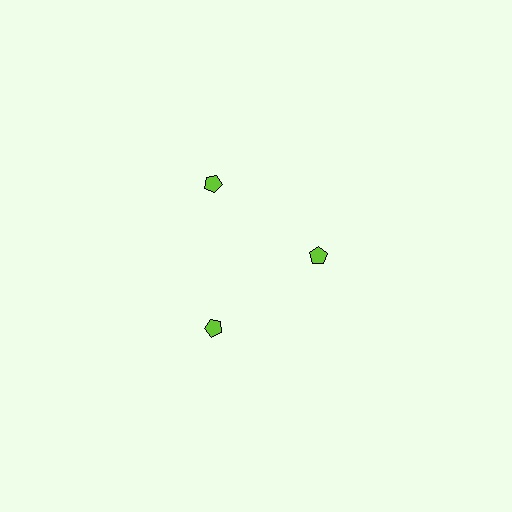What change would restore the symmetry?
The symmetry would be restored by moving it outward, back onto the ring so that all 3 pentagons sit at equal angles and equal distance from the center.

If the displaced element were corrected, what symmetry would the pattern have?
It would have 3-fold rotational symmetry — the pattern would map onto itself every 120 degrees.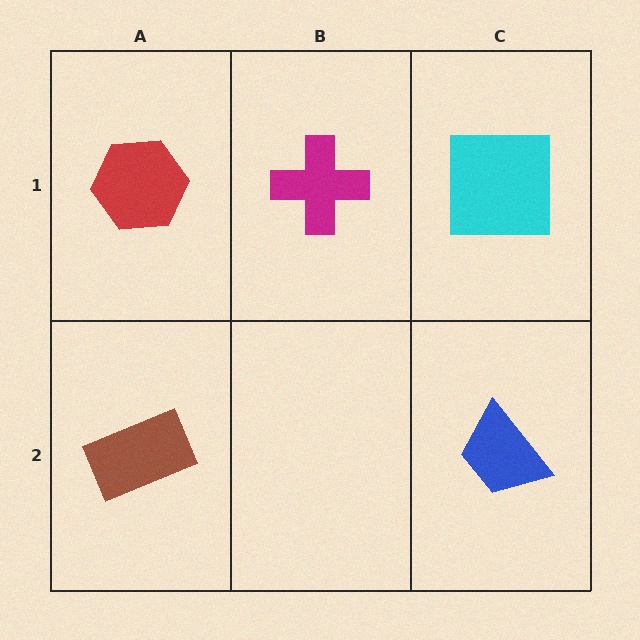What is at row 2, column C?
A blue trapezoid.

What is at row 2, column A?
A brown rectangle.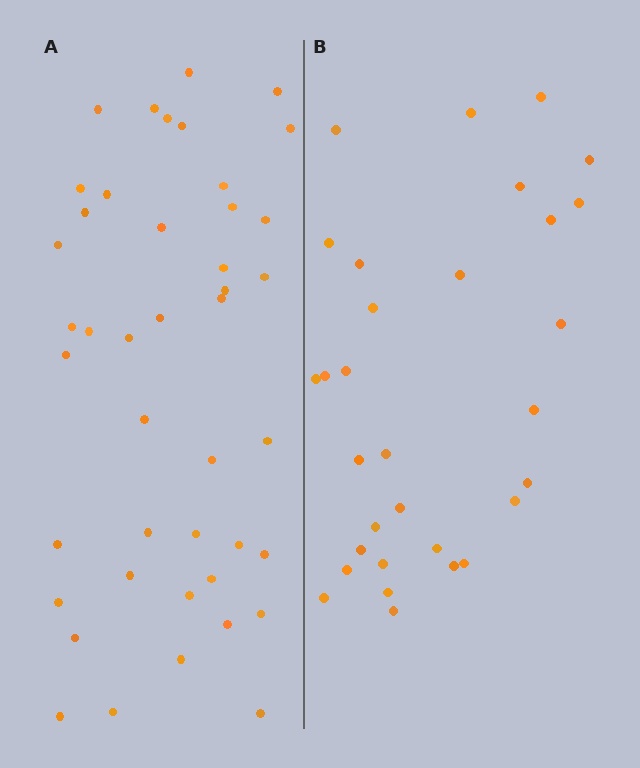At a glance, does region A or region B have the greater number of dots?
Region A (the left region) has more dots.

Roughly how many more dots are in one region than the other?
Region A has roughly 12 or so more dots than region B.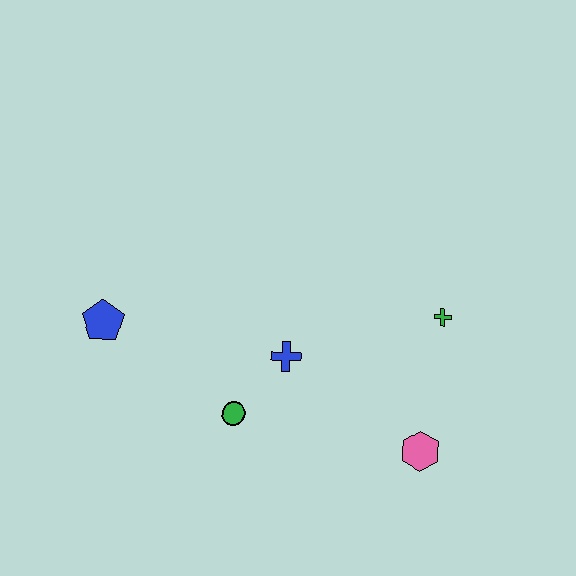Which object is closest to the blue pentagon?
The green circle is closest to the blue pentagon.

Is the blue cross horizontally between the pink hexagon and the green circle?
Yes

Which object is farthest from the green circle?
The green cross is farthest from the green circle.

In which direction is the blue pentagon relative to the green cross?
The blue pentagon is to the left of the green cross.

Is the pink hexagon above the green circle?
No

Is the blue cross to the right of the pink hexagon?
No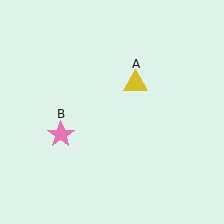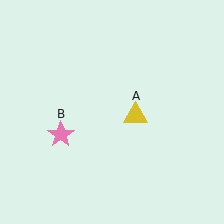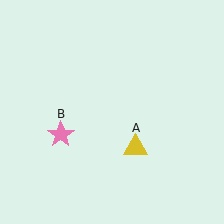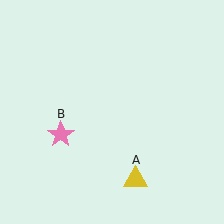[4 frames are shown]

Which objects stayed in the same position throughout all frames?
Pink star (object B) remained stationary.